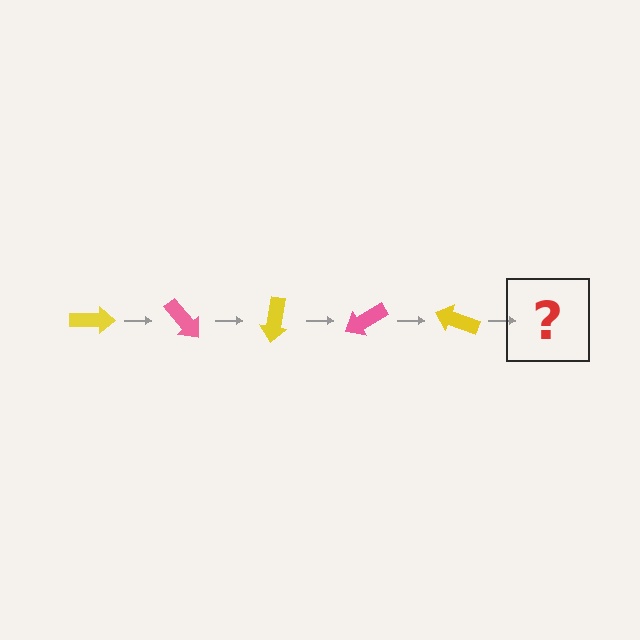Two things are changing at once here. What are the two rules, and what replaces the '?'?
The two rules are that it rotates 50 degrees each step and the color cycles through yellow and pink. The '?' should be a pink arrow, rotated 250 degrees from the start.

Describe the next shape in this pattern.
It should be a pink arrow, rotated 250 degrees from the start.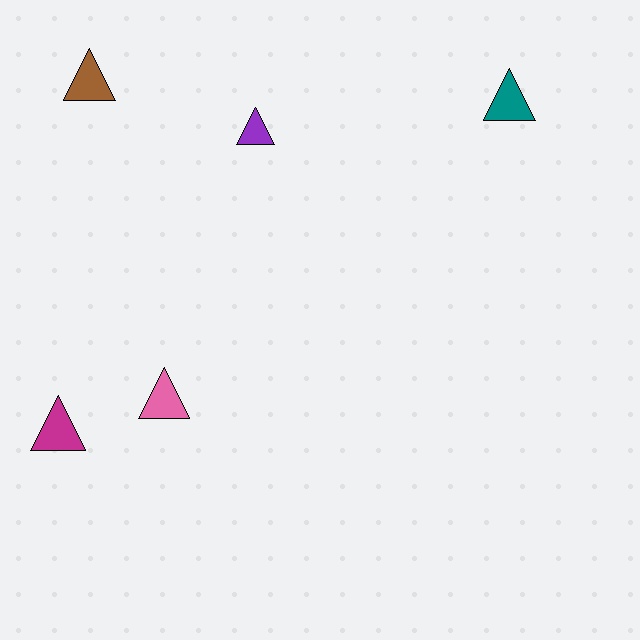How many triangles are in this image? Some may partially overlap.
There are 5 triangles.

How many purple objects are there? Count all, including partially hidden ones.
There is 1 purple object.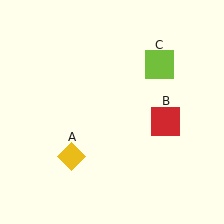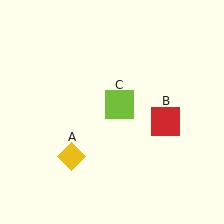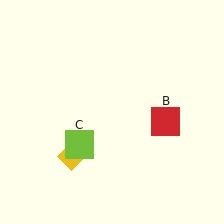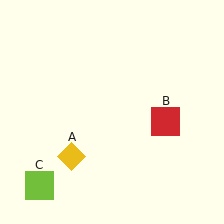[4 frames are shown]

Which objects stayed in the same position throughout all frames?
Yellow diamond (object A) and red square (object B) remained stationary.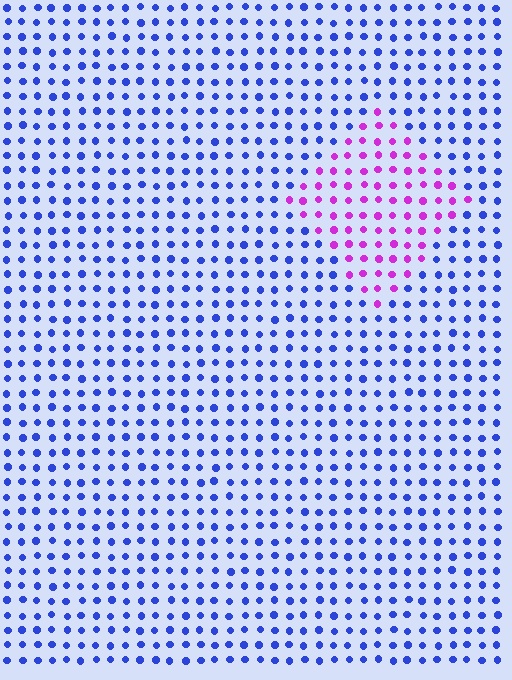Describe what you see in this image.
The image is filled with small blue elements in a uniform arrangement. A diamond-shaped region is visible where the elements are tinted to a slightly different hue, forming a subtle color boundary.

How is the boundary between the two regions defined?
The boundary is defined purely by a slight shift in hue (about 66 degrees). Spacing, size, and orientation are identical on both sides.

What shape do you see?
I see a diamond.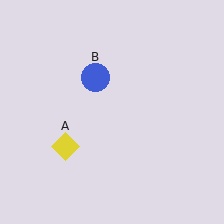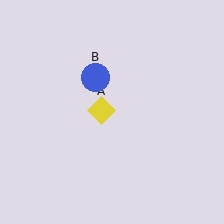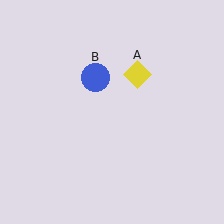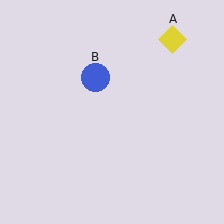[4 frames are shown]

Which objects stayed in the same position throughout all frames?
Blue circle (object B) remained stationary.